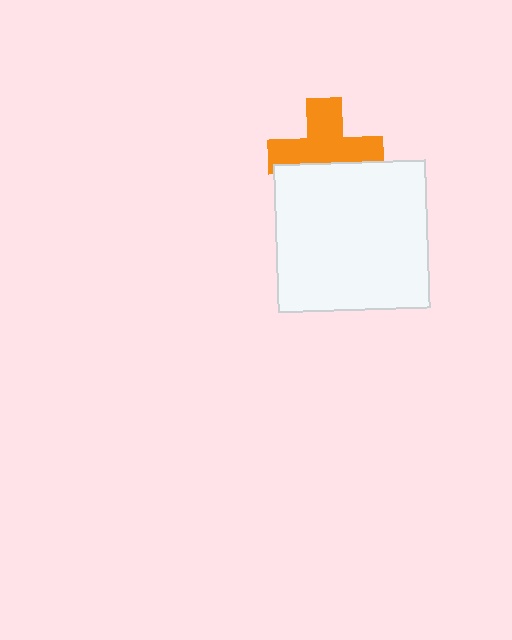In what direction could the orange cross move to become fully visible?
The orange cross could move up. That would shift it out from behind the white rectangle entirely.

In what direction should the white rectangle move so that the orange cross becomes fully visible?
The white rectangle should move down. That is the shortest direction to clear the overlap and leave the orange cross fully visible.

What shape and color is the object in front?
The object in front is a white rectangle.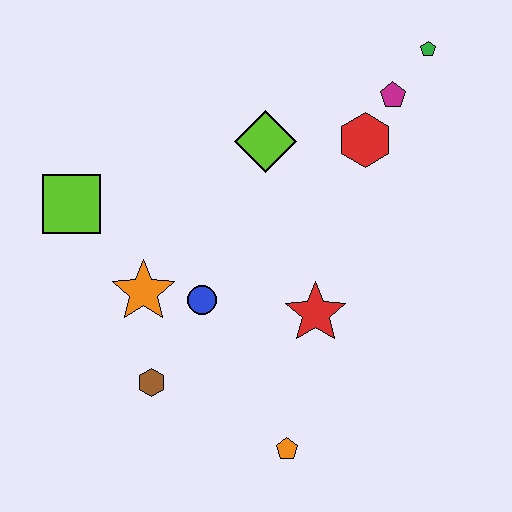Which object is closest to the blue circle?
The orange star is closest to the blue circle.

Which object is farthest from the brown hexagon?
The green pentagon is farthest from the brown hexagon.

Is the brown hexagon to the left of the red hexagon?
Yes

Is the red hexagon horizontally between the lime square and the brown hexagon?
No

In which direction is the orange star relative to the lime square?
The orange star is below the lime square.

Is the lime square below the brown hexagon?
No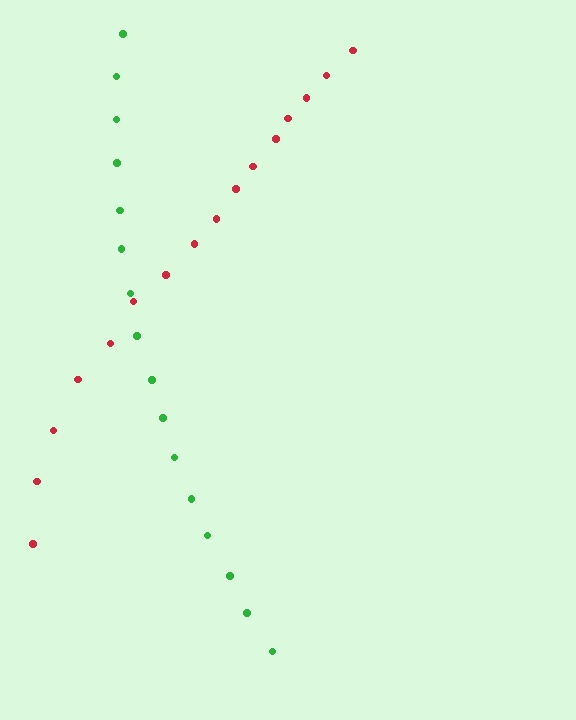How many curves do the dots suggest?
There are 2 distinct paths.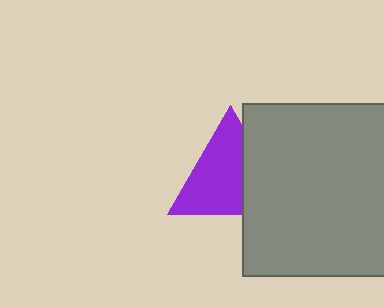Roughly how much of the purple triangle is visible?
Most of it is visible (roughly 66%).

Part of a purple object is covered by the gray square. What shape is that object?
It is a triangle.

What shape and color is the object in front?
The object in front is a gray square.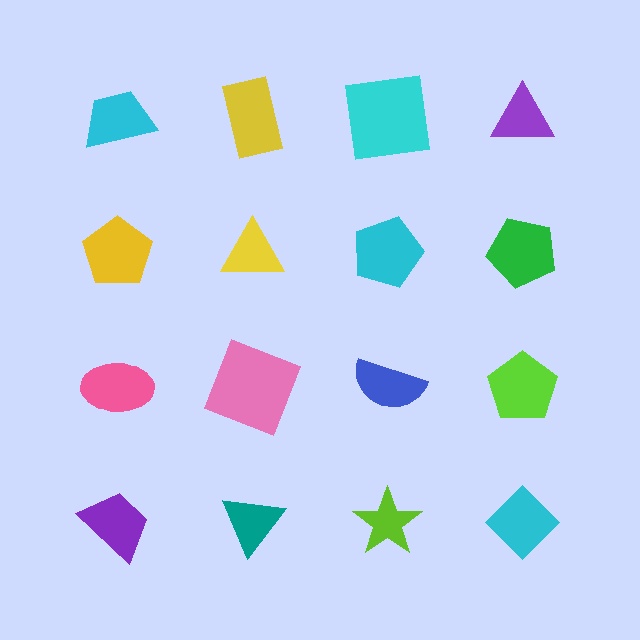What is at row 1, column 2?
A yellow rectangle.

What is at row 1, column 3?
A cyan square.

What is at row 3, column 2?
A pink square.